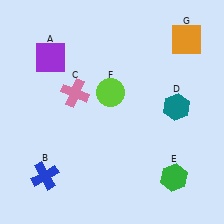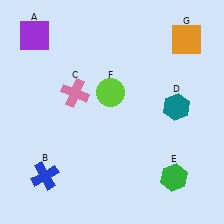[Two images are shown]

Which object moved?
The purple square (A) moved up.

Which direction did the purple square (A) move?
The purple square (A) moved up.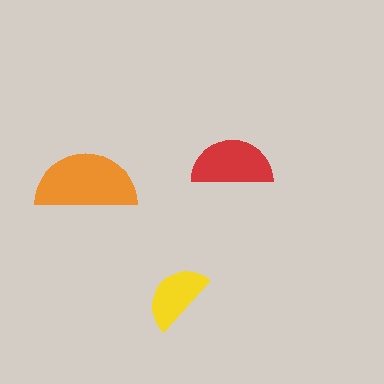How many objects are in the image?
There are 3 objects in the image.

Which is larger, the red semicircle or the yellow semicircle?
The red one.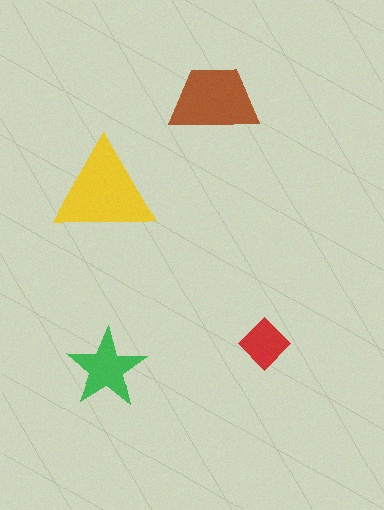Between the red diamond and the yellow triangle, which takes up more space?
The yellow triangle.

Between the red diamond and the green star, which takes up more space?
The green star.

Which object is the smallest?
The red diamond.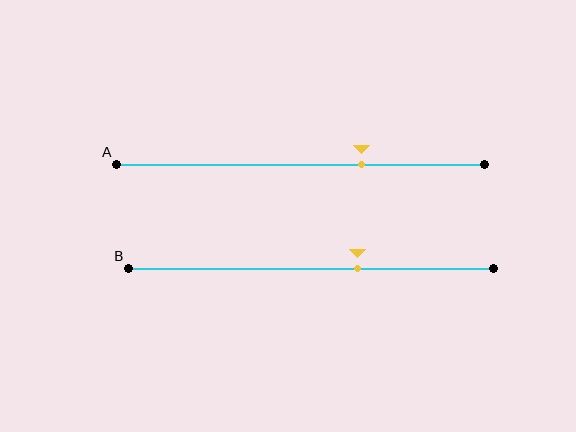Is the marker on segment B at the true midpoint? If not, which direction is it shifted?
No, the marker on segment B is shifted to the right by about 13% of the segment length.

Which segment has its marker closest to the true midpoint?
Segment B has its marker closest to the true midpoint.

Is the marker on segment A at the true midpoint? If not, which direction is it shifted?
No, the marker on segment A is shifted to the right by about 17% of the segment length.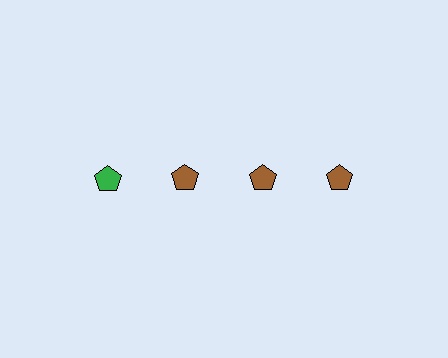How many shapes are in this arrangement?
There are 4 shapes arranged in a grid pattern.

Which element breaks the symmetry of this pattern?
The green pentagon in the top row, leftmost column breaks the symmetry. All other shapes are brown pentagons.